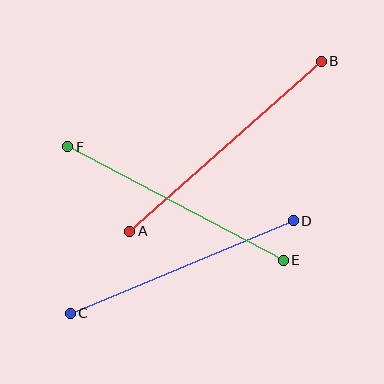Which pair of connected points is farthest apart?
Points A and B are farthest apart.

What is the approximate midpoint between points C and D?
The midpoint is at approximately (182, 267) pixels.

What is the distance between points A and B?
The distance is approximately 256 pixels.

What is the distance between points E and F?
The distance is approximately 244 pixels.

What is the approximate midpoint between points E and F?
The midpoint is at approximately (176, 204) pixels.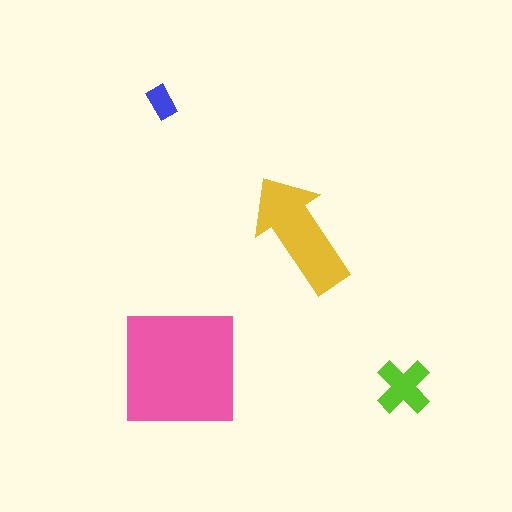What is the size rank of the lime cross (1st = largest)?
3rd.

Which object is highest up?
The blue rectangle is topmost.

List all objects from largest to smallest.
The pink square, the yellow arrow, the lime cross, the blue rectangle.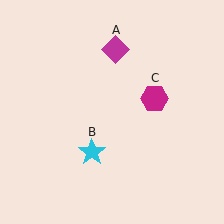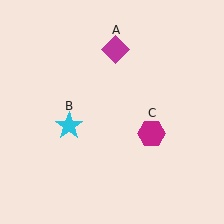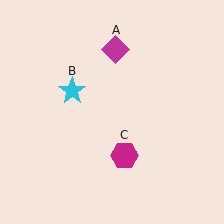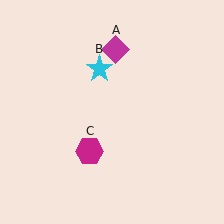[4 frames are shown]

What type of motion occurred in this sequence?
The cyan star (object B), magenta hexagon (object C) rotated clockwise around the center of the scene.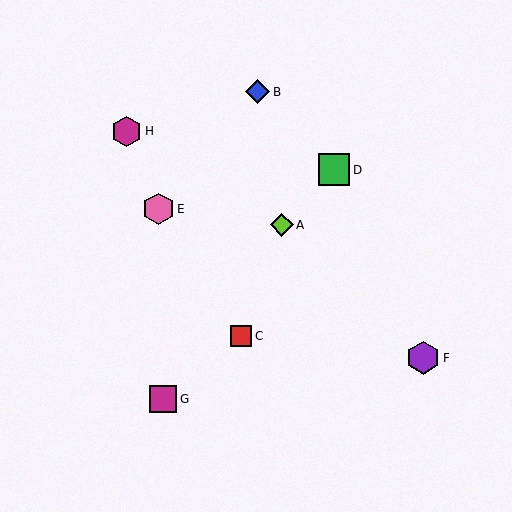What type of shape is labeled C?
Shape C is a red square.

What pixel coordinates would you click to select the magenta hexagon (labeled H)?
Click at (127, 131) to select the magenta hexagon H.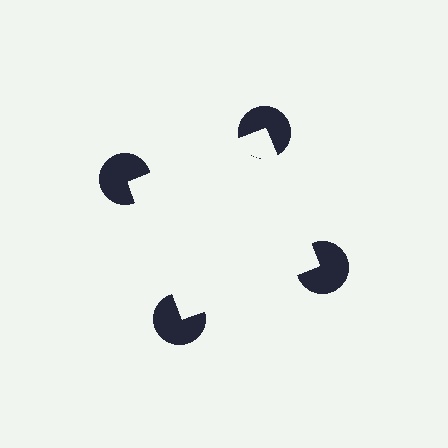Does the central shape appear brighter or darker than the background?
It typically appears slightly brighter than the background, even though no actual brightness change is drawn.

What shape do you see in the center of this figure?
An illusory square — its edges are inferred from the aligned wedge cuts in the pac-man discs, not physically drawn.